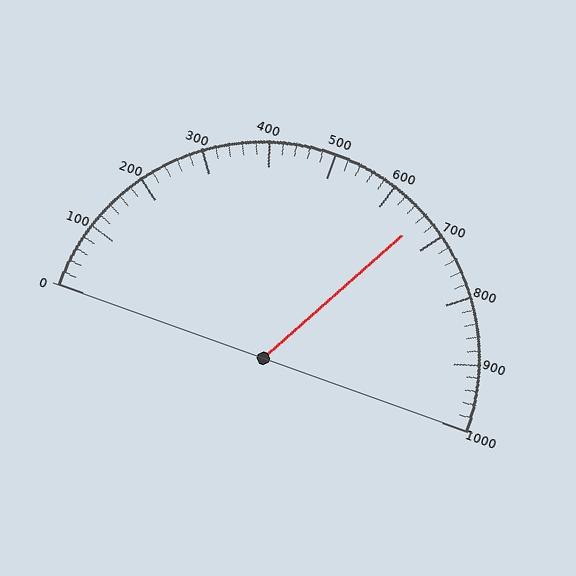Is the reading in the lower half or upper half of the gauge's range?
The reading is in the upper half of the range (0 to 1000).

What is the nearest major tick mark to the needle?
The nearest major tick mark is 700.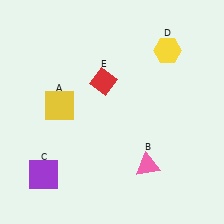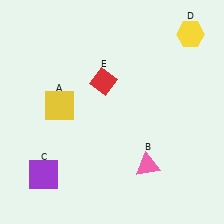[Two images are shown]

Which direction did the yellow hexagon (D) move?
The yellow hexagon (D) moved right.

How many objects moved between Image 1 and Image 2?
1 object moved between the two images.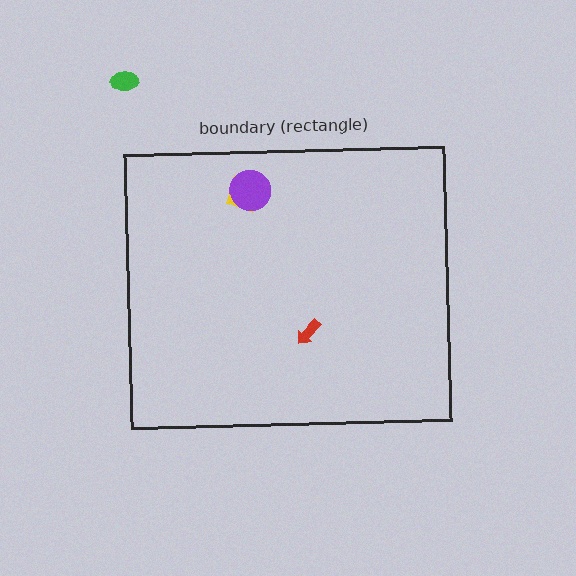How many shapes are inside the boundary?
3 inside, 1 outside.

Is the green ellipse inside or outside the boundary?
Outside.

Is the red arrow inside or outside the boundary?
Inside.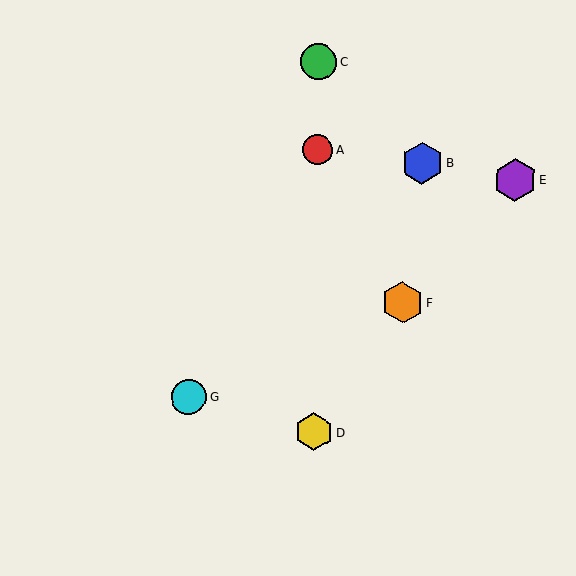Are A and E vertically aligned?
No, A is at x≈318 and E is at x≈515.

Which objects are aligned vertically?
Objects A, C, D are aligned vertically.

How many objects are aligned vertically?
3 objects (A, C, D) are aligned vertically.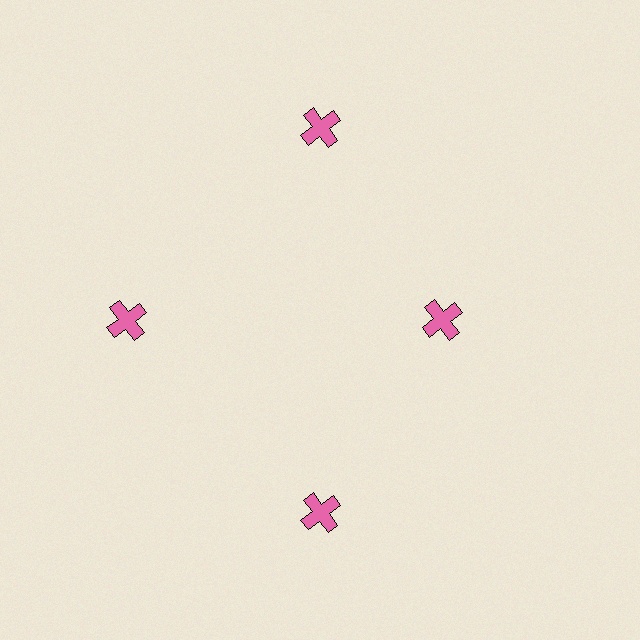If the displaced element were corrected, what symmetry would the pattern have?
It would have 4-fold rotational symmetry — the pattern would map onto itself every 90 degrees.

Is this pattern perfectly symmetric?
No. The 4 pink crosses are arranged in a ring, but one element near the 3 o'clock position is pulled inward toward the center, breaking the 4-fold rotational symmetry.